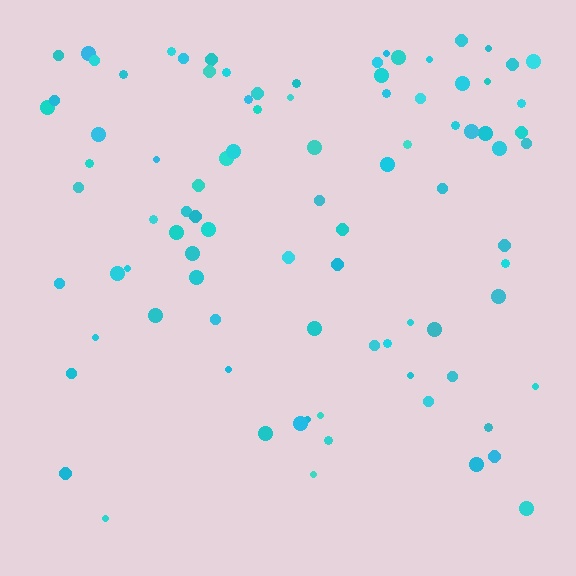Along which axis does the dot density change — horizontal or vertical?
Vertical.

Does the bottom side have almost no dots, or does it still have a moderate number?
Still a moderate number, just noticeably fewer than the top.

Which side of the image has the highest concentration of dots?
The top.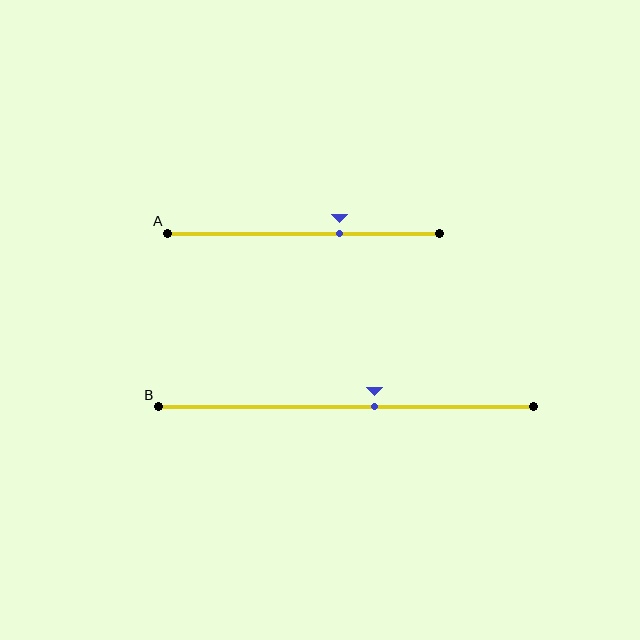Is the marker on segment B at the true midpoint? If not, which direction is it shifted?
No, the marker on segment B is shifted to the right by about 8% of the segment length.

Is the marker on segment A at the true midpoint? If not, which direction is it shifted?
No, the marker on segment A is shifted to the right by about 13% of the segment length.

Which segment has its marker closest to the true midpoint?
Segment B has its marker closest to the true midpoint.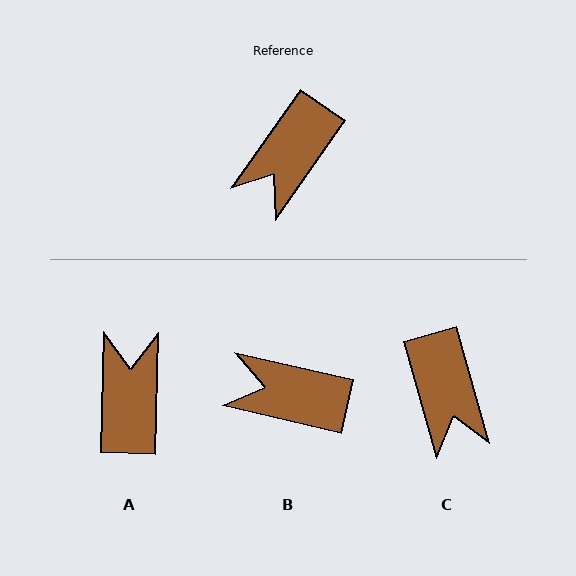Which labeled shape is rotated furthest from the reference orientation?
A, about 146 degrees away.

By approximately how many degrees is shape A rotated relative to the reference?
Approximately 146 degrees clockwise.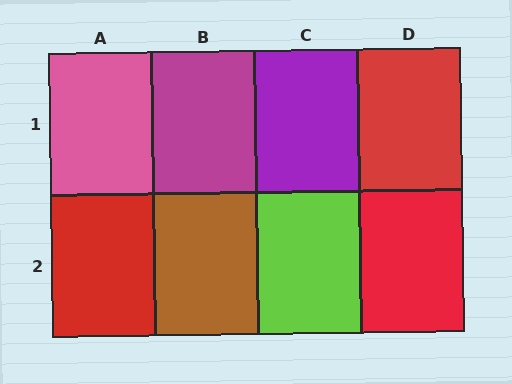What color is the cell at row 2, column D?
Red.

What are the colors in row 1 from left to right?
Pink, magenta, purple, red.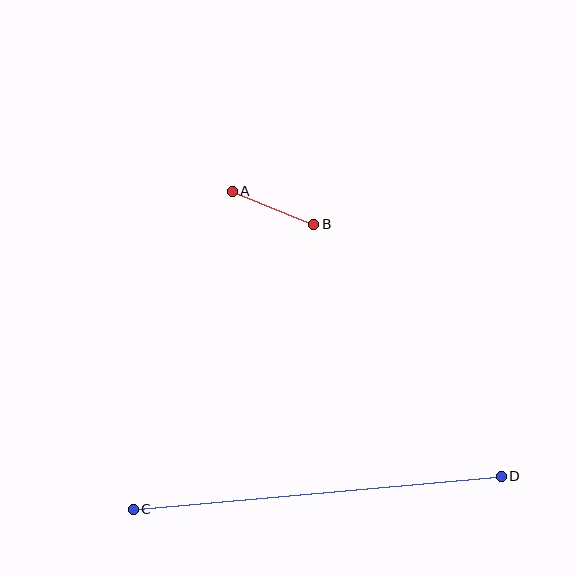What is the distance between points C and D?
The distance is approximately 369 pixels.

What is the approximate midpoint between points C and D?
The midpoint is at approximately (317, 493) pixels.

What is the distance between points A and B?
The distance is approximately 88 pixels.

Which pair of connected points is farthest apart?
Points C and D are farthest apart.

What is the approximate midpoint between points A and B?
The midpoint is at approximately (273, 208) pixels.